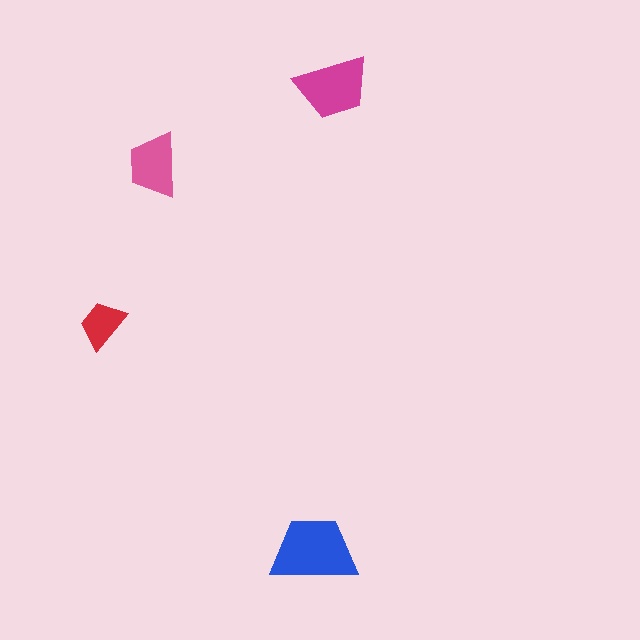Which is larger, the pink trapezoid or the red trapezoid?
The pink one.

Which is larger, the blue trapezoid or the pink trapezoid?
The blue one.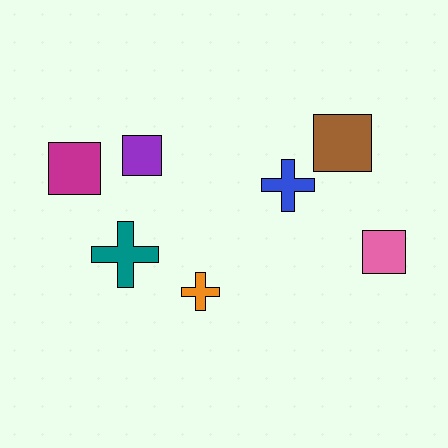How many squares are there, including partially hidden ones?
There are 4 squares.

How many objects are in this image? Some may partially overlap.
There are 7 objects.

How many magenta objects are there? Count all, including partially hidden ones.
There is 1 magenta object.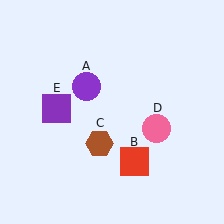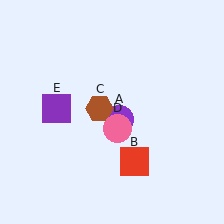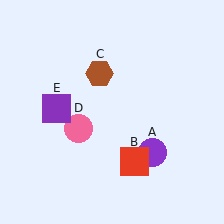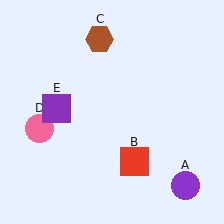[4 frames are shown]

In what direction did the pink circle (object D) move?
The pink circle (object D) moved left.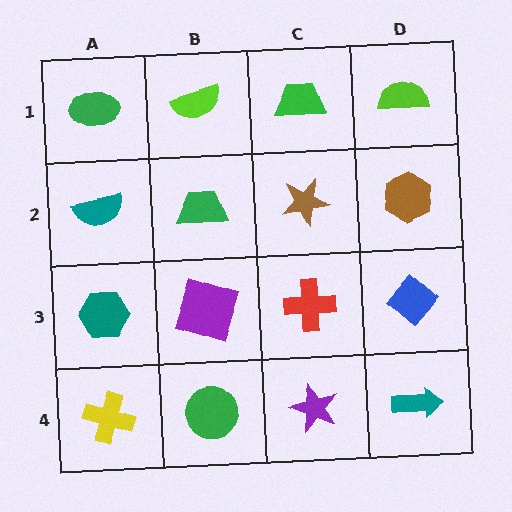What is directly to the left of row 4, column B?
A yellow cross.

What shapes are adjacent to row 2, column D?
A lime semicircle (row 1, column D), a blue diamond (row 3, column D), a brown star (row 2, column C).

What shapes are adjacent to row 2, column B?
A lime semicircle (row 1, column B), a purple square (row 3, column B), a teal semicircle (row 2, column A), a brown star (row 2, column C).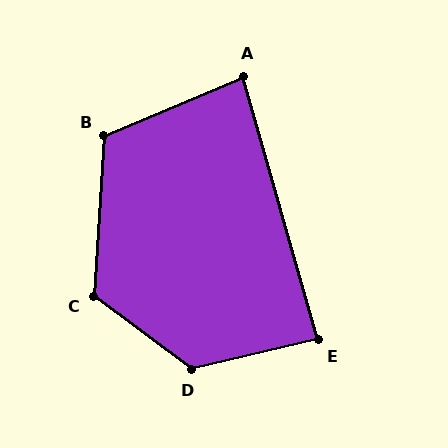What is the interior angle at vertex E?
Approximately 88 degrees (approximately right).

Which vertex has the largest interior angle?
D, at approximately 130 degrees.